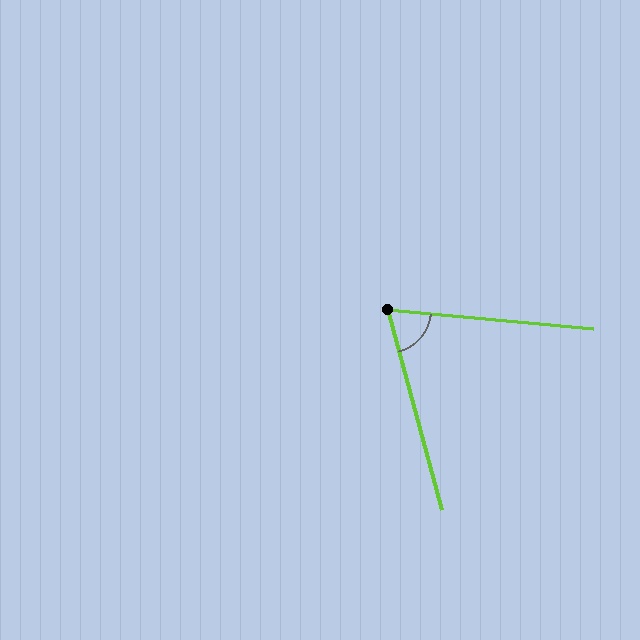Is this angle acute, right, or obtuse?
It is acute.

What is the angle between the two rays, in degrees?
Approximately 69 degrees.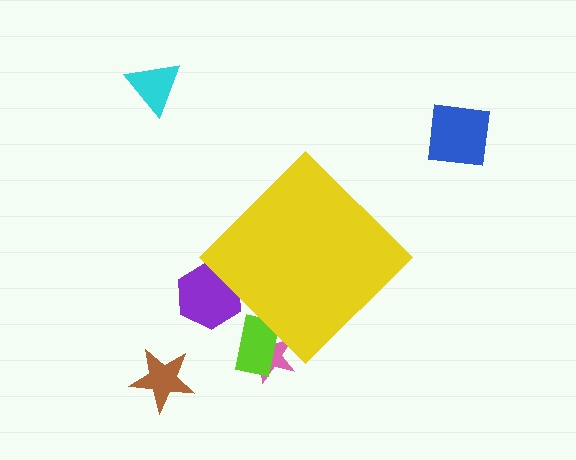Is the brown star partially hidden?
No, the brown star is fully visible.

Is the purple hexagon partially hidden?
Yes, the purple hexagon is partially hidden behind the yellow diamond.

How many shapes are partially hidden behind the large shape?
3 shapes are partially hidden.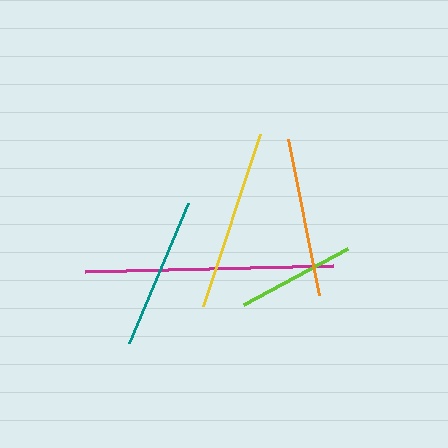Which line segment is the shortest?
The lime line is the shortest at approximately 118 pixels.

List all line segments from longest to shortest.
From longest to shortest: magenta, yellow, orange, teal, lime.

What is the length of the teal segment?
The teal segment is approximately 152 pixels long.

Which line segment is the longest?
The magenta line is the longest at approximately 249 pixels.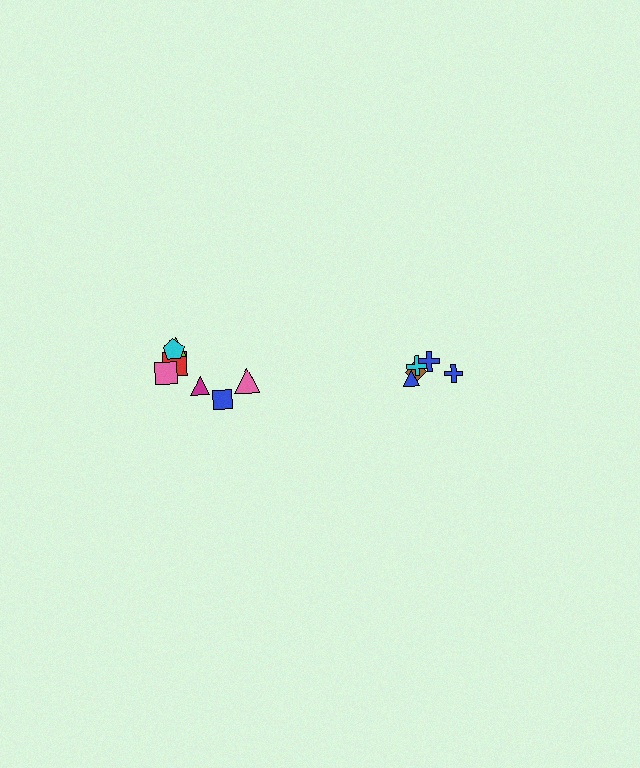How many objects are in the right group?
There are 5 objects.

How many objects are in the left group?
There are 7 objects.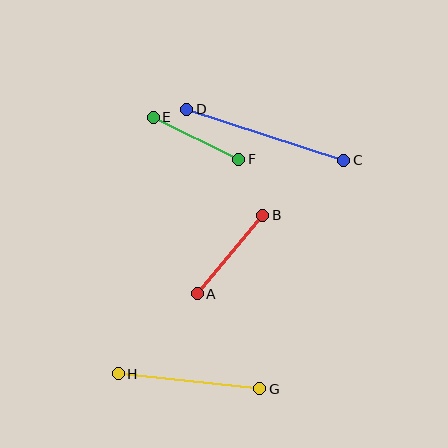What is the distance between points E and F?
The distance is approximately 96 pixels.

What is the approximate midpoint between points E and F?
The midpoint is at approximately (196, 138) pixels.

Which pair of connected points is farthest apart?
Points C and D are farthest apart.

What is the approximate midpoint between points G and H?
The midpoint is at approximately (189, 381) pixels.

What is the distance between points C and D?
The distance is approximately 165 pixels.